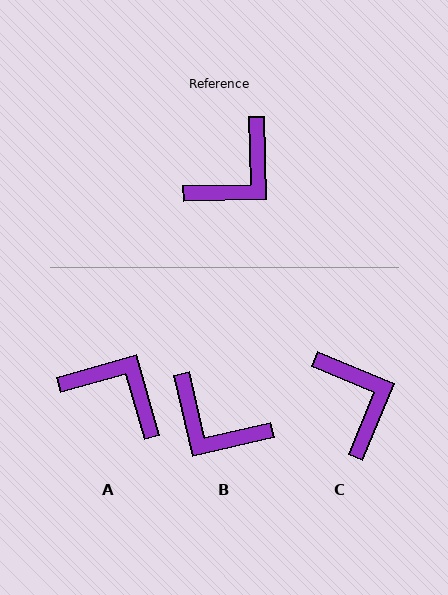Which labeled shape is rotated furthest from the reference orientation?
A, about 104 degrees away.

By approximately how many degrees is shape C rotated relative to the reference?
Approximately 66 degrees counter-clockwise.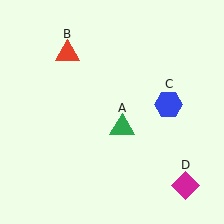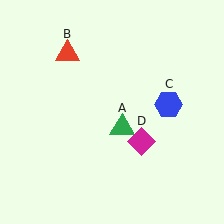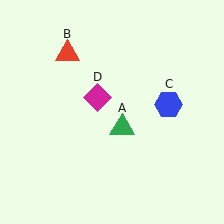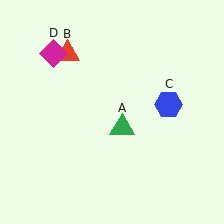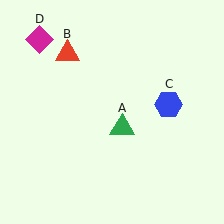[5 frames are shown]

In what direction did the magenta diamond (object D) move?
The magenta diamond (object D) moved up and to the left.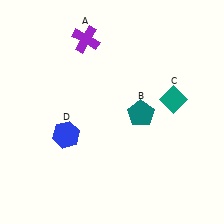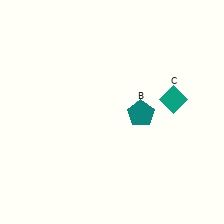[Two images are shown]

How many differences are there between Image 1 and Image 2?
There are 2 differences between the two images.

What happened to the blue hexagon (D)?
The blue hexagon (D) was removed in Image 2. It was in the bottom-left area of Image 1.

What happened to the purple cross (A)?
The purple cross (A) was removed in Image 2. It was in the top-left area of Image 1.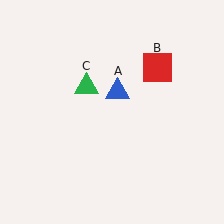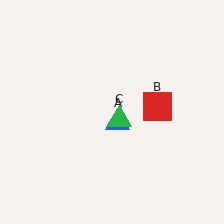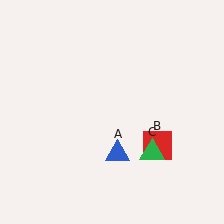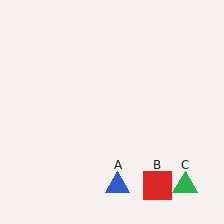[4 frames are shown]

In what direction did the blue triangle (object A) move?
The blue triangle (object A) moved down.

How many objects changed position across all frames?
3 objects changed position: blue triangle (object A), red square (object B), green triangle (object C).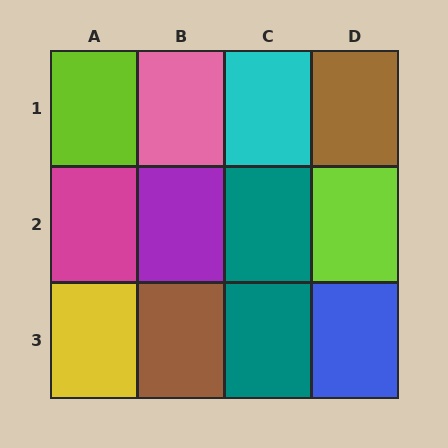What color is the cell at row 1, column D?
Brown.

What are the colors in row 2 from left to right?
Magenta, purple, teal, lime.